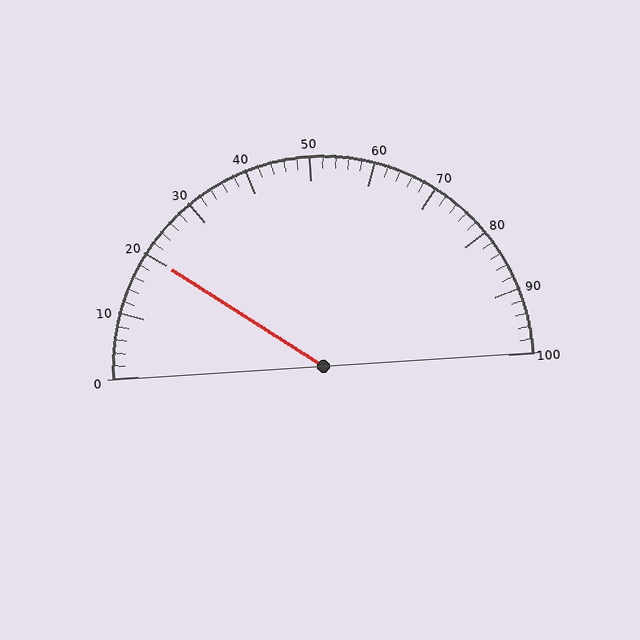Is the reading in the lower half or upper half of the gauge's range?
The reading is in the lower half of the range (0 to 100).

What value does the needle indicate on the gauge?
The needle indicates approximately 20.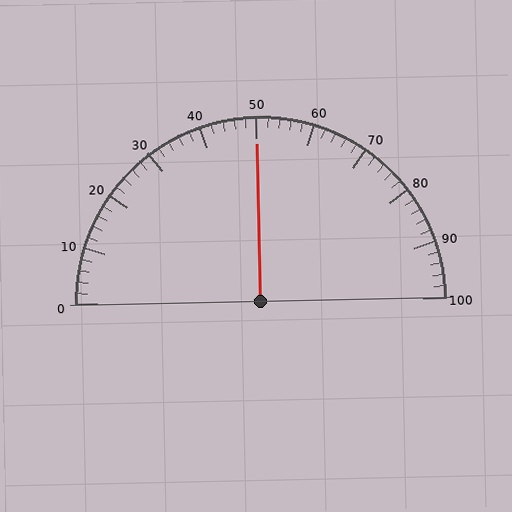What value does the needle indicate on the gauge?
The needle indicates approximately 50.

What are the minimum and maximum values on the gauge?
The gauge ranges from 0 to 100.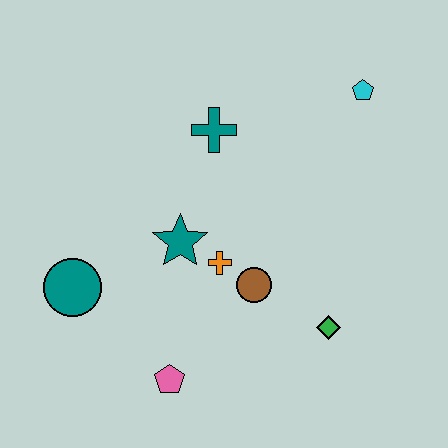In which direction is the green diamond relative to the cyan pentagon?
The green diamond is below the cyan pentagon.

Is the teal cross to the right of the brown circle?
No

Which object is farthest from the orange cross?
The cyan pentagon is farthest from the orange cross.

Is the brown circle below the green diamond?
No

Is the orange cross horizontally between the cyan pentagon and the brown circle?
No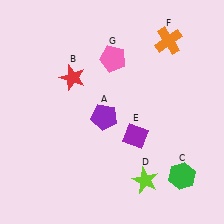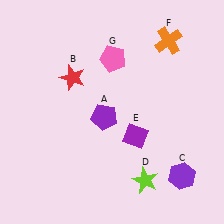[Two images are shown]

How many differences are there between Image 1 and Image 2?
There is 1 difference between the two images.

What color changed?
The hexagon (C) changed from green in Image 1 to purple in Image 2.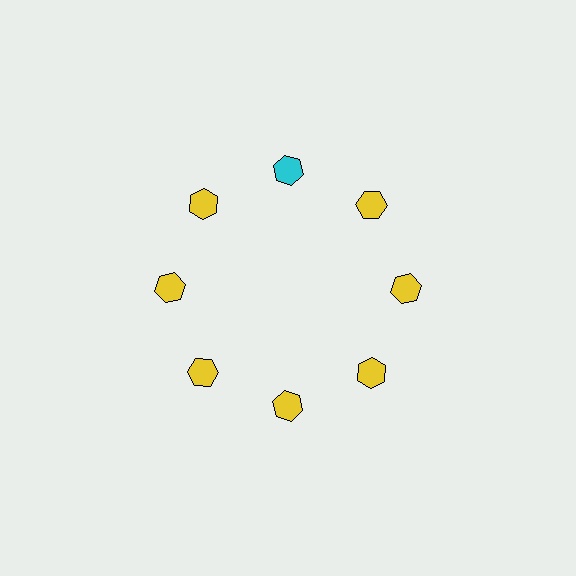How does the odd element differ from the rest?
It has a different color: cyan instead of yellow.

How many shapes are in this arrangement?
There are 8 shapes arranged in a ring pattern.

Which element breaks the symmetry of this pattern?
The cyan hexagon at roughly the 12 o'clock position breaks the symmetry. All other shapes are yellow hexagons.